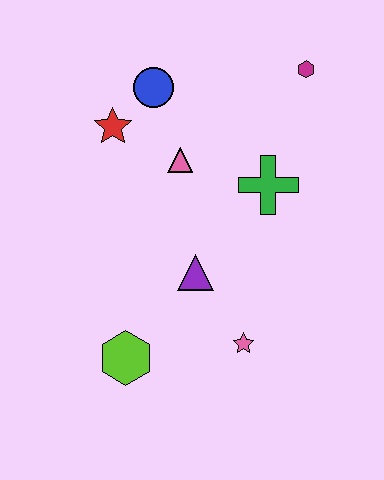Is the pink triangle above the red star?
No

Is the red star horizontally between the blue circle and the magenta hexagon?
No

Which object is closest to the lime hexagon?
The purple triangle is closest to the lime hexagon.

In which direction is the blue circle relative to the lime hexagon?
The blue circle is above the lime hexagon.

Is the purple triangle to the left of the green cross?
Yes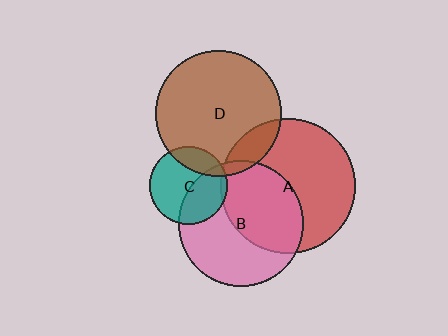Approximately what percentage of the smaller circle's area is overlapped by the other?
Approximately 5%.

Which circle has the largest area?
Circle A (red).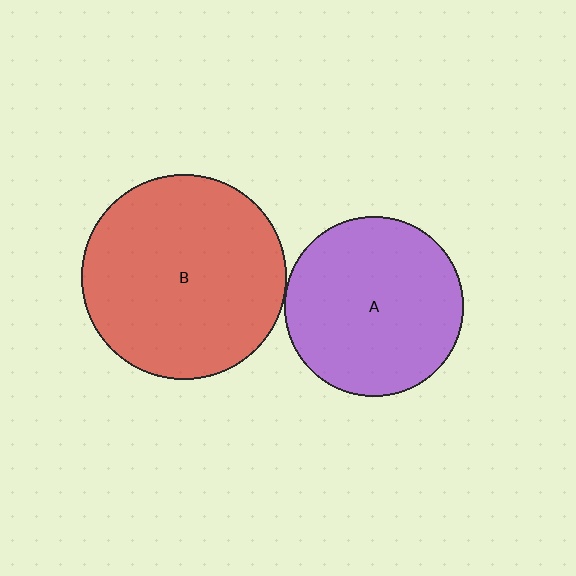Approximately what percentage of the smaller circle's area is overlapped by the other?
Approximately 5%.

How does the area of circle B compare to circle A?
Approximately 1.3 times.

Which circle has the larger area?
Circle B (red).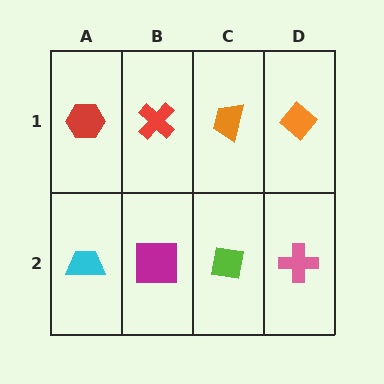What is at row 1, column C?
An orange trapezoid.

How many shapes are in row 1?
4 shapes.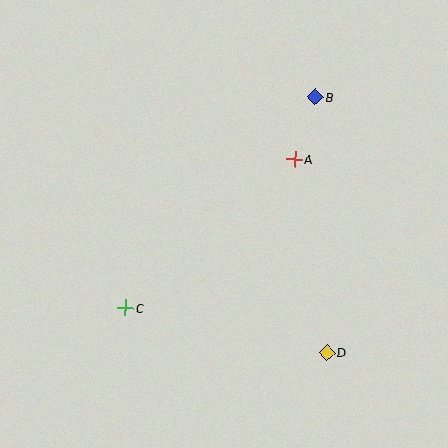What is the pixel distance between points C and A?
The distance between C and A is 225 pixels.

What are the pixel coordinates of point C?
Point C is at (126, 308).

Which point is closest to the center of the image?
Point A at (295, 159) is closest to the center.